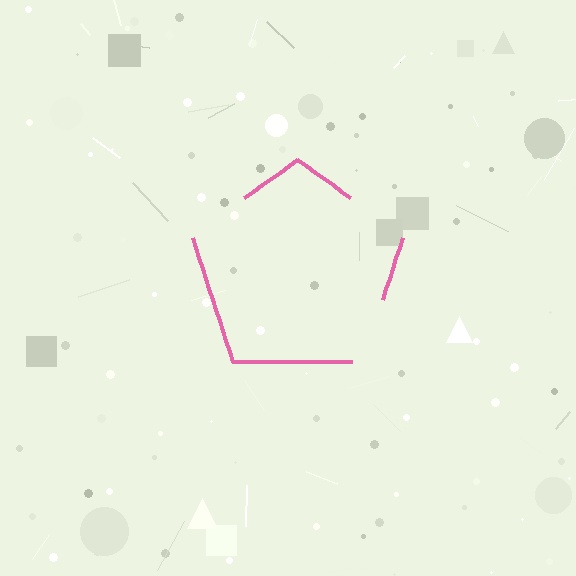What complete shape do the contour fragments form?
The contour fragments form a pentagon.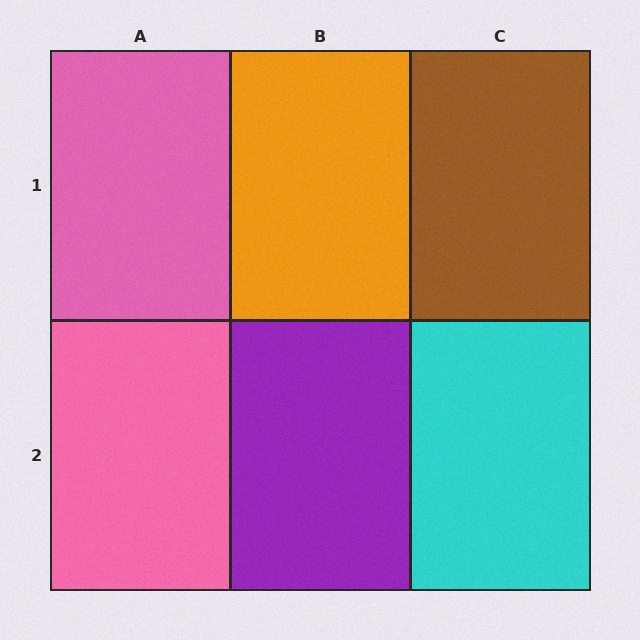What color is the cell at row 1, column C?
Brown.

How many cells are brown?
1 cell is brown.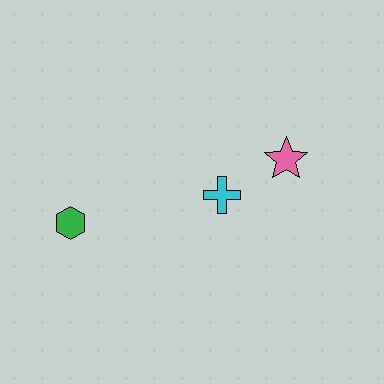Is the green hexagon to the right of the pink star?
No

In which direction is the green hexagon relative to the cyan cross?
The green hexagon is to the left of the cyan cross.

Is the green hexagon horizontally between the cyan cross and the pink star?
No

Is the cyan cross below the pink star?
Yes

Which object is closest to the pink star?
The cyan cross is closest to the pink star.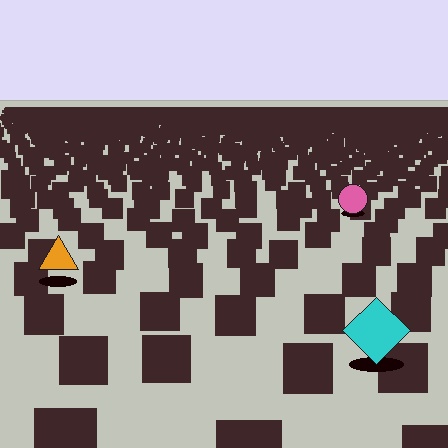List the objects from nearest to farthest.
From nearest to farthest: the cyan diamond, the orange triangle, the pink circle.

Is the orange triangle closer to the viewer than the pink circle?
Yes. The orange triangle is closer — you can tell from the texture gradient: the ground texture is coarser near it.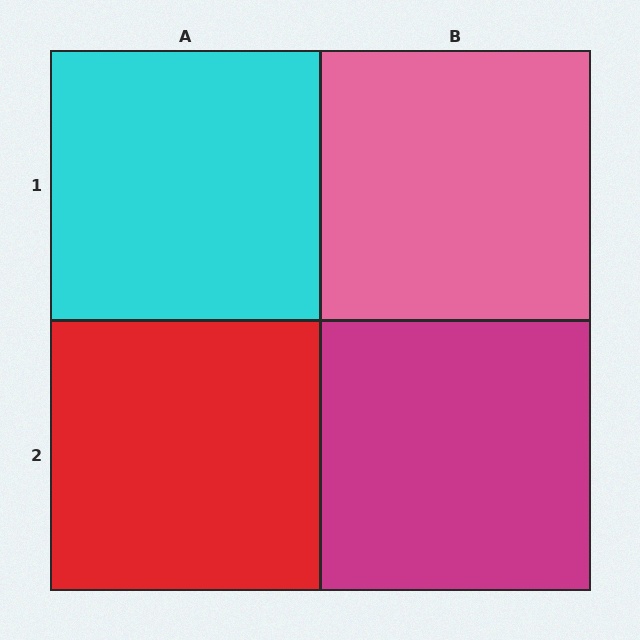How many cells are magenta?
1 cell is magenta.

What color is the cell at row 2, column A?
Red.